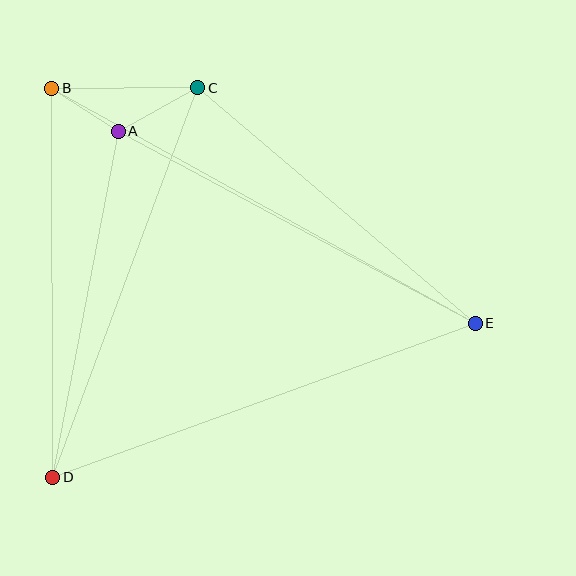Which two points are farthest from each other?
Points B and E are farthest from each other.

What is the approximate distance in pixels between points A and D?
The distance between A and D is approximately 352 pixels.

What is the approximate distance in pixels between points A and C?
The distance between A and C is approximately 91 pixels.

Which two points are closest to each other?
Points A and B are closest to each other.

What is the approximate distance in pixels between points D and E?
The distance between D and E is approximately 450 pixels.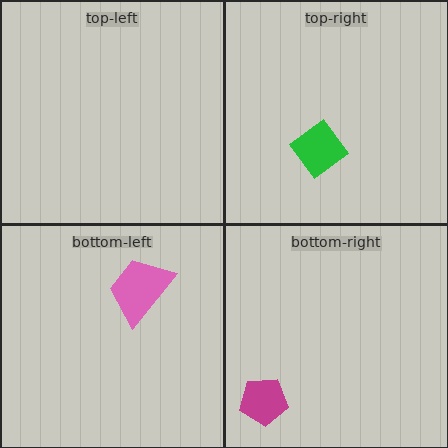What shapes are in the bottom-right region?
The magenta pentagon.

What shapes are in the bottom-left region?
The pink trapezoid.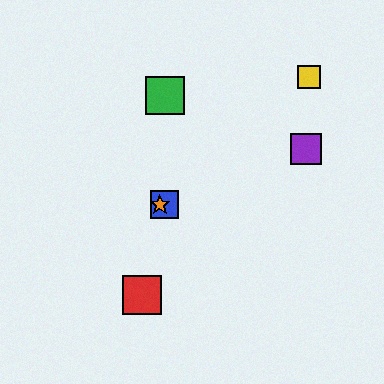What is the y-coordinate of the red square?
The red square is at y≈295.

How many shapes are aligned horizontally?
2 shapes (the blue square, the orange star) are aligned horizontally.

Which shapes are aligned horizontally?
The blue square, the orange star are aligned horizontally.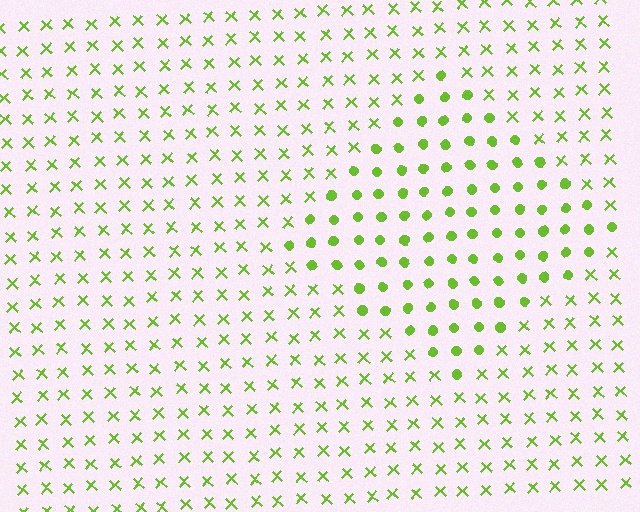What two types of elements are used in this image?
The image uses circles inside the diamond region and X marks outside it.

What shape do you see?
I see a diamond.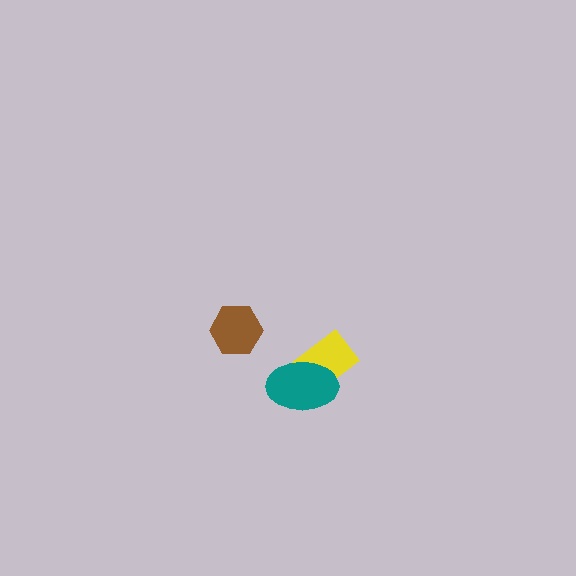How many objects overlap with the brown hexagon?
0 objects overlap with the brown hexagon.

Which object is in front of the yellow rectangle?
The teal ellipse is in front of the yellow rectangle.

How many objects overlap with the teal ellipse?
1 object overlaps with the teal ellipse.